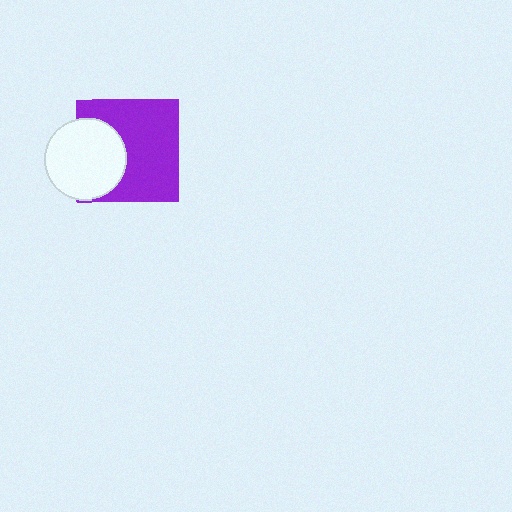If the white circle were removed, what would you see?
You would see the complete purple square.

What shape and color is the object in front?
The object in front is a white circle.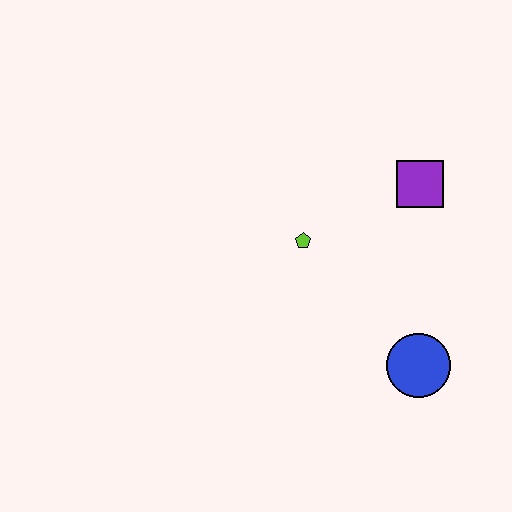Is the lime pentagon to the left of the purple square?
Yes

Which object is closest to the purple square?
The lime pentagon is closest to the purple square.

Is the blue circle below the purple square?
Yes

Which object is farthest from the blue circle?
The purple square is farthest from the blue circle.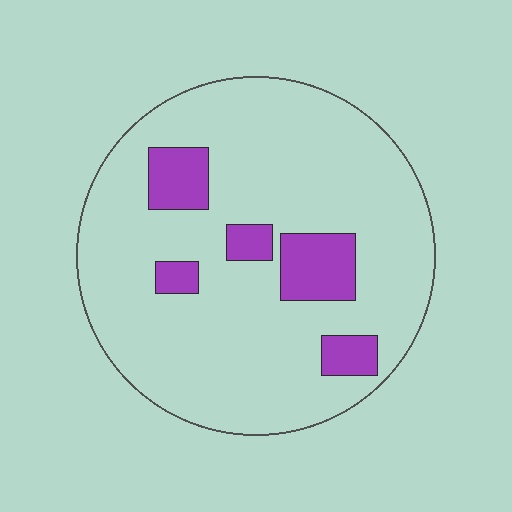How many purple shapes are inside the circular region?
5.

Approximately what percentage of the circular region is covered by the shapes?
Approximately 15%.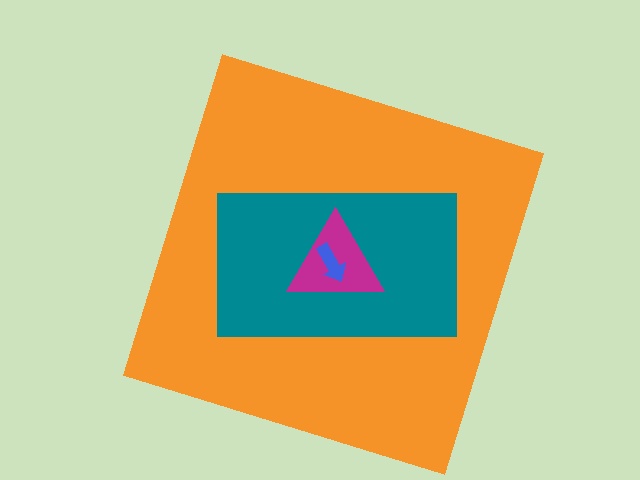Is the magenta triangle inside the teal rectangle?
Yes.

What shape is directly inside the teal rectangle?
The magenta triangle.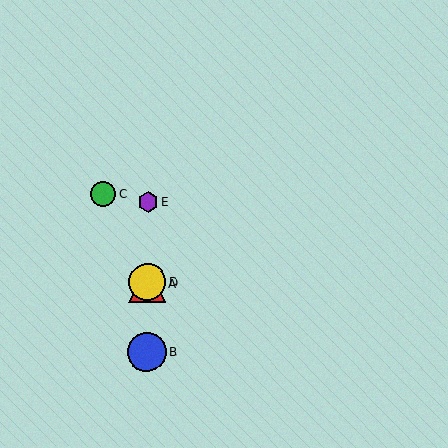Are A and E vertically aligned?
Yes, both are at x≈147.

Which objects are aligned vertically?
Objects A, B, D, E are aligned vertically.